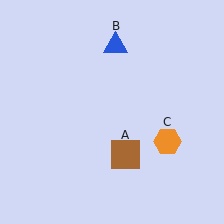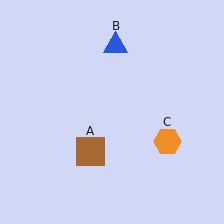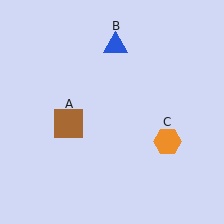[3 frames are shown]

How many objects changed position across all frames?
1 object changed position: brown square (object A).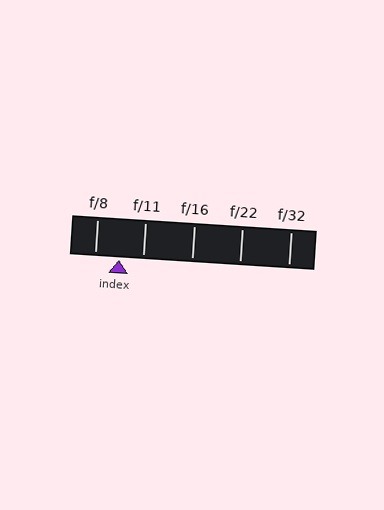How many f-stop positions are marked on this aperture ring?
There are 5 f-stop positions marked.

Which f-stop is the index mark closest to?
The index mark is closest to f/8.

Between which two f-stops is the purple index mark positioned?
The index mark is between f/8 and f/11.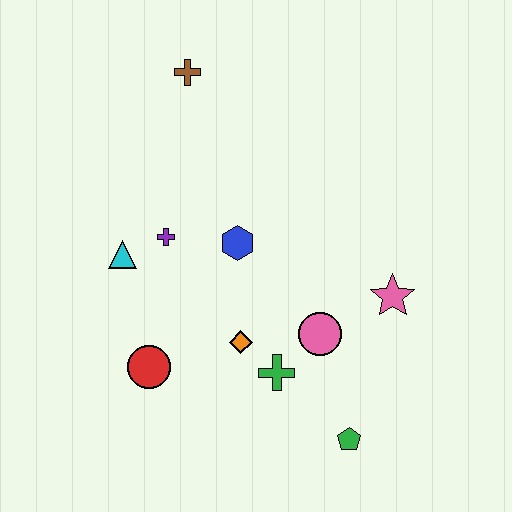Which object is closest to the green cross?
The orange diamond is closest to the green cross.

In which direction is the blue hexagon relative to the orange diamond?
The blue hexagon is above the orange diamond.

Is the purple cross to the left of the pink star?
Yes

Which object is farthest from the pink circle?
The brown cross is farthest from the pink circle.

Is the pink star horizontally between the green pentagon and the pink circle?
No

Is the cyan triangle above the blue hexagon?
No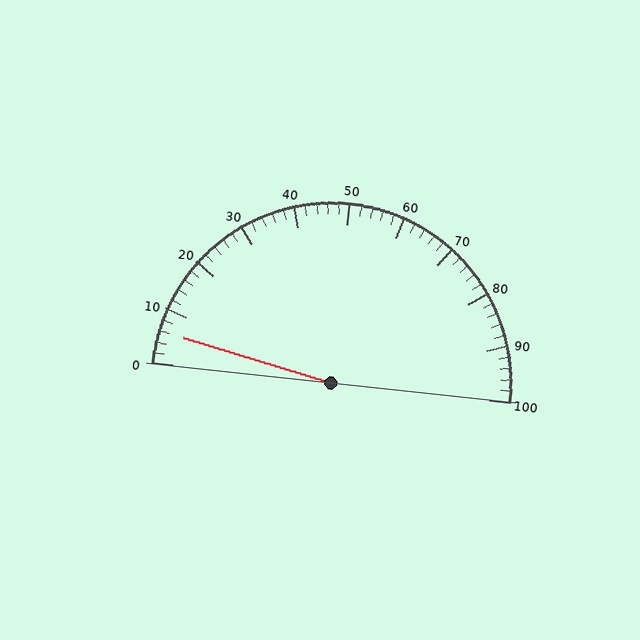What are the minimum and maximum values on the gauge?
The gauge ranges from 0 to 100.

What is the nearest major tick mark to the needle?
The nearest major tick mark is 10.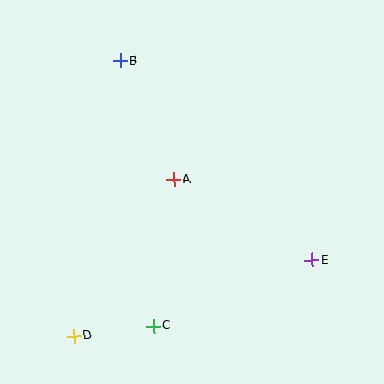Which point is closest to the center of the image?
Point A at (174, 180) is closest to the center.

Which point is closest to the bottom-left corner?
Point D is closest to the bottom-left corner.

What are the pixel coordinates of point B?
Point B is at (120, 61).